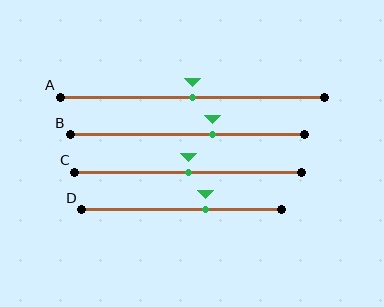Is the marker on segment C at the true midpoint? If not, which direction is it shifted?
Yes, the marker on segment C is at the true midpoint.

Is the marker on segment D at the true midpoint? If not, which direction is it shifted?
No, the marker on segment D is shifted to the right by about 12% of the segment length.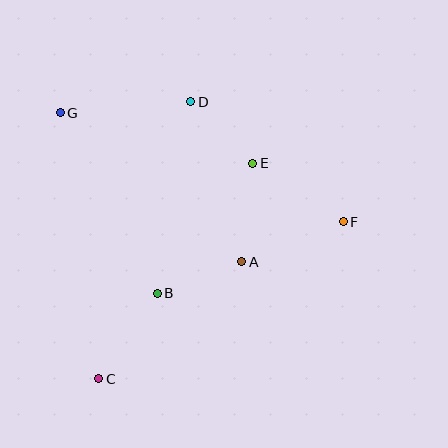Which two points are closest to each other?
Points D and E are closest to each other.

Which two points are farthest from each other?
Points F and G are farthest from each other.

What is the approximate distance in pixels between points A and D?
The distance between A and D is approximately 168 pixels.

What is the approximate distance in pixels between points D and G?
The distance between D and G is approximately 131 pixels.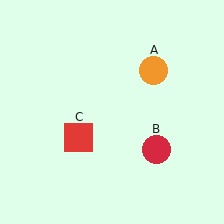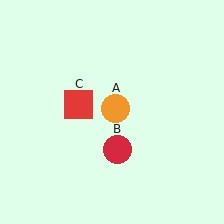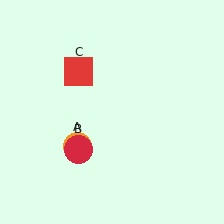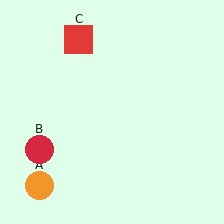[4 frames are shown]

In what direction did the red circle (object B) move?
The red circle (object B) moved left.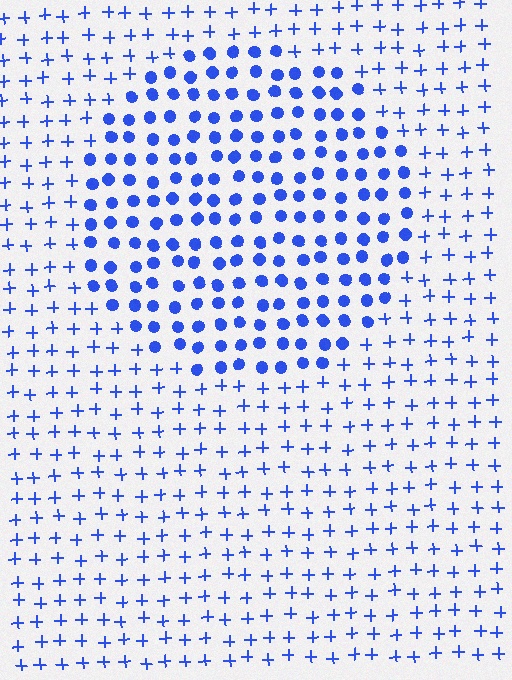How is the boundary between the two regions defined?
The boundary is defined by a change in element shape: circles inside vs. plus signs outside. All elements share the same color and spacing.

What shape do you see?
I see a circle.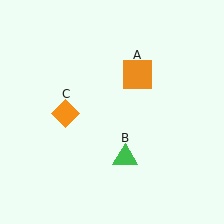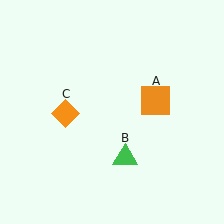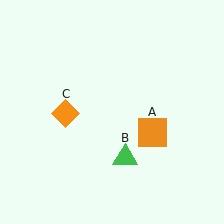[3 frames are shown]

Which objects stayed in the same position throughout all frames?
Green triangle (object B) and orange diamond (object C) remained stationary.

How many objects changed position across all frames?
1 object changed position: orange square (object A).